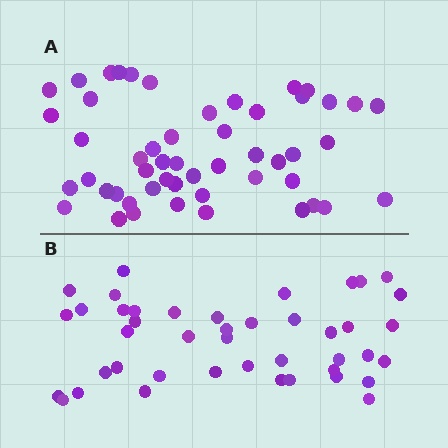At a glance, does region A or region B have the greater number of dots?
Region A (the top region) has more dots.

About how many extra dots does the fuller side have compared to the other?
Region A has roughly 8 or so more dots than region B.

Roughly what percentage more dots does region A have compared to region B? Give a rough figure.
About 20% more.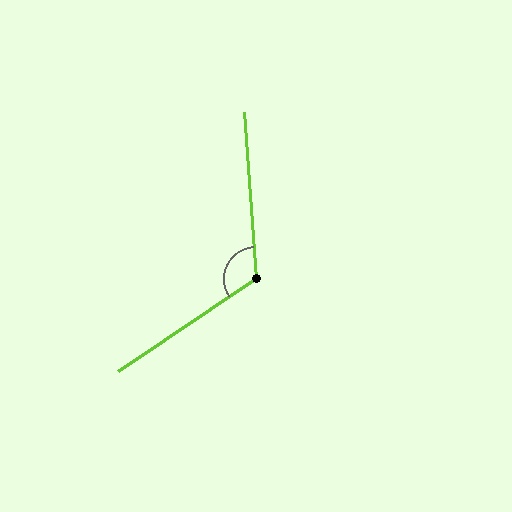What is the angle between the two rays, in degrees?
Approximately 119 degrees.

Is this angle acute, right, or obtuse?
It is obtuse.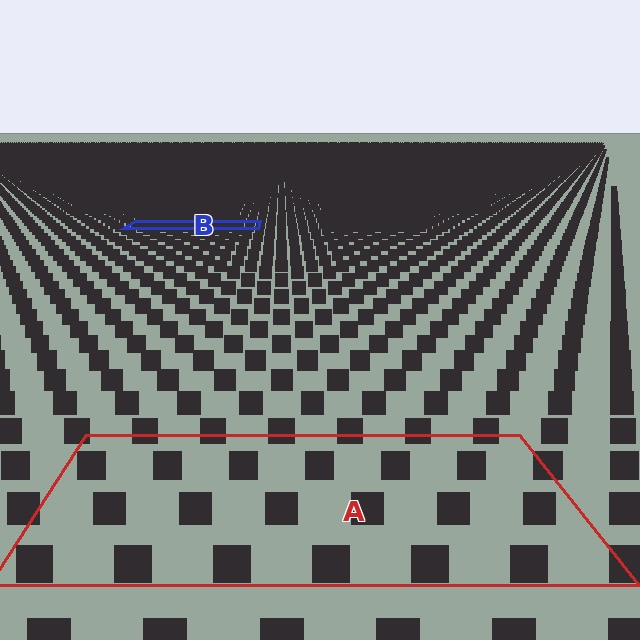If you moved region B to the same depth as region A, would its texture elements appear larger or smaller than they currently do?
They would appear larger. At a closer depth, the same texture elements are projected at a bigger on-screen size.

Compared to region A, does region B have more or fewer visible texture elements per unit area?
Region B has more texture elements per unit area — they are packed more densely because it is farther away.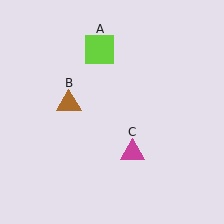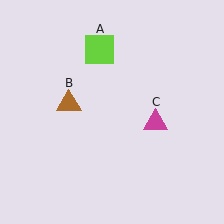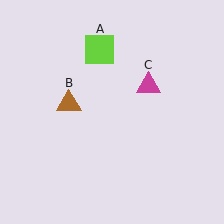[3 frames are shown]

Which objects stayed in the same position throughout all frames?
Lime square (object A) and brown triangle (object B) remained stationary.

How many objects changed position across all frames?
1 object changed position: magenta triangle (object C).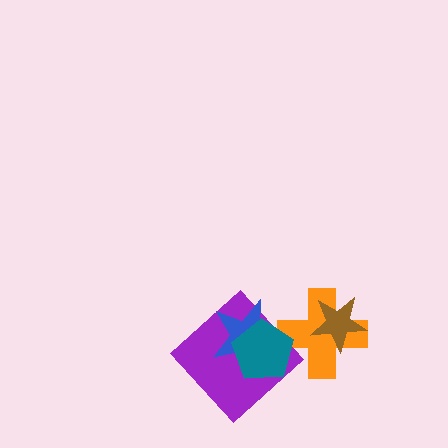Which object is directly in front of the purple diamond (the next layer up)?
The blue star is directly in front of the purple diamond.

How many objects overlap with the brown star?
1 object overlaps with the brown star.